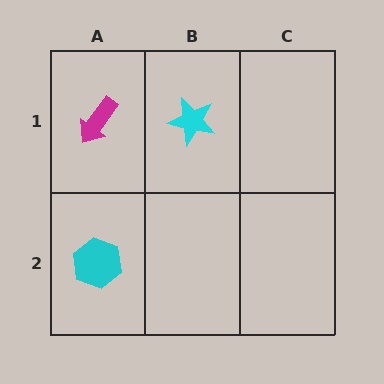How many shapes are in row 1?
2 shapes.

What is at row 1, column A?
A magenta arrow.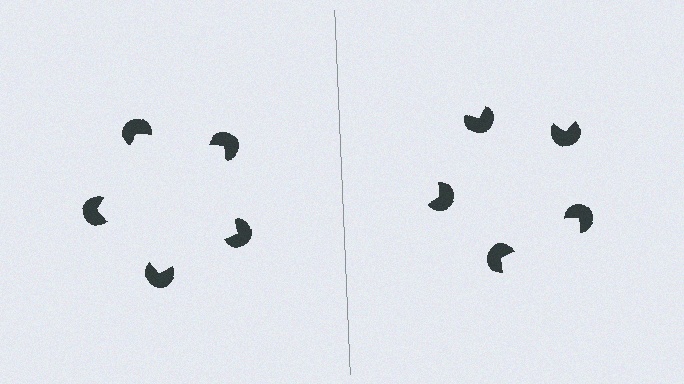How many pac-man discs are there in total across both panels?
10 — 5 on each side.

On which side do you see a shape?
An illusory pentagon appears on the left side. On the right side the wedge cuts are rotated, so no coherent shape forms.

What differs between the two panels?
The pac-man discs are positioned identically on both sides; only the wedge orientations differ. On the left they align to a pentagon; on the right they are misaligned.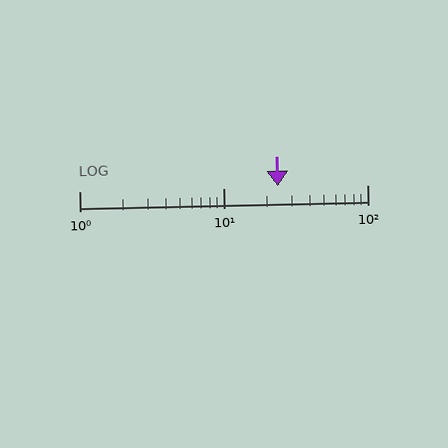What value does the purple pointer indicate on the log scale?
The pointer indicates approximately 24.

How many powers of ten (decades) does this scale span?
The scale spans 2 decades, from 1 to 100.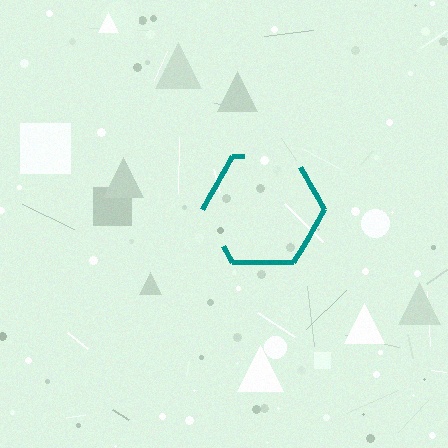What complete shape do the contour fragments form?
The contour fragments form a hexagon.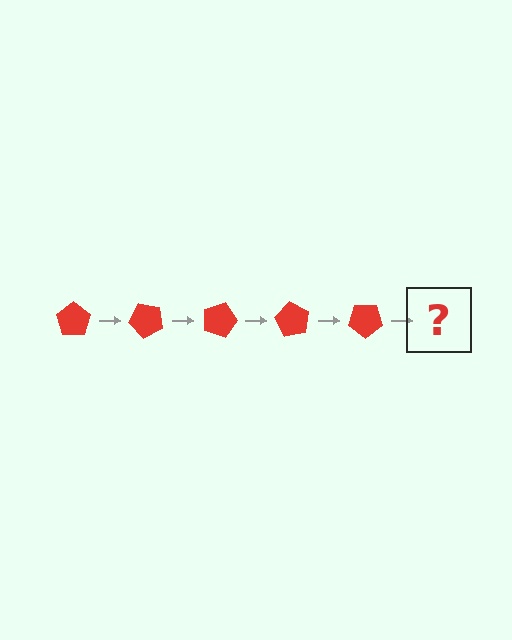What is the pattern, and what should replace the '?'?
The pattern is that the pentagon rotates 45 degrees each step. The '?' should be a red pentagon rotated 225 degrees.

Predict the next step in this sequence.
The next step is a red pentagon rotated 225 degrees.